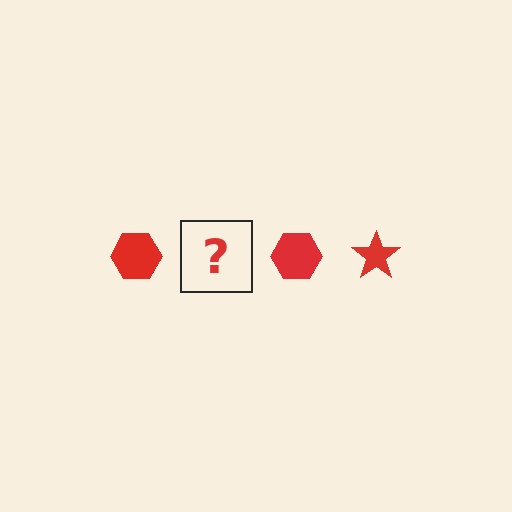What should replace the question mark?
The question mark should be replaced with a red star.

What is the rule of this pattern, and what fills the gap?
The rule is that the pattern cycles through hexagon, star shapes in red. The gap should be filled with a red star.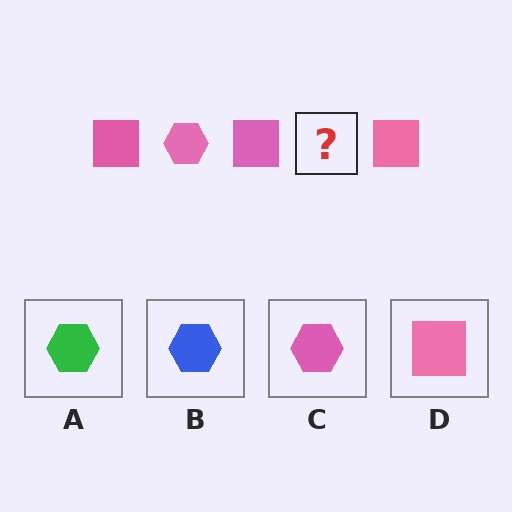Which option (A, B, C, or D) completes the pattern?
C.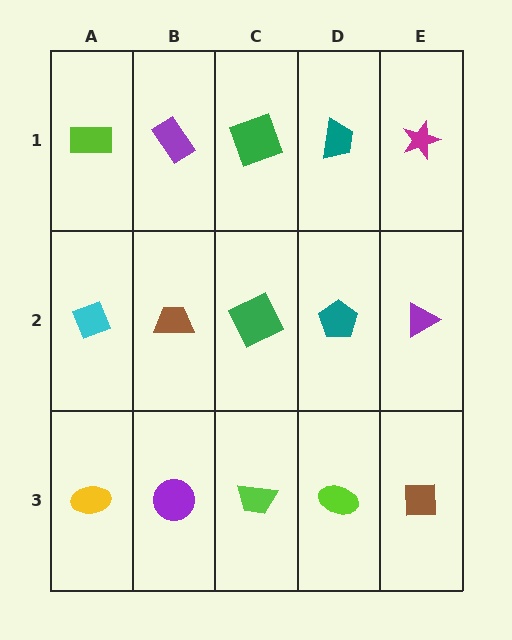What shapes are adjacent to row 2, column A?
A lime rectangle (row 1, column A), a yellow ellipse (row 3, column A), a brown trapezoid (row 2, column B).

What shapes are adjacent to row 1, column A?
A cyan diamond (row 2, column A), a purple rectangle (row 1, column B).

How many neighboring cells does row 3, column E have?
2.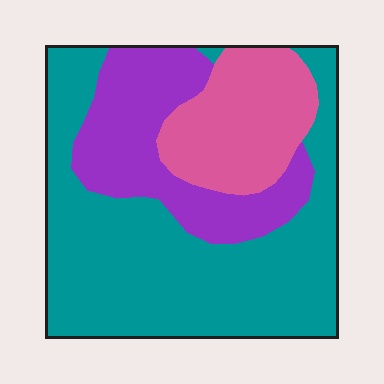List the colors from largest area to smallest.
From largest to smallest: teal, purple, pink.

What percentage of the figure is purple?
Purple covers around 25% of the figure.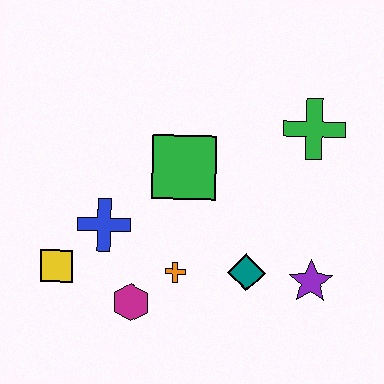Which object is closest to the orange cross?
The magenta hexagon is closest to the orange cross.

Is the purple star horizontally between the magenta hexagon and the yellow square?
No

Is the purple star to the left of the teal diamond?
No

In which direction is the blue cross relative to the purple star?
The blue cross is to the left of the purple star.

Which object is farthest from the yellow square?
The green cross is farthest from the yellow square.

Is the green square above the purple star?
Yes